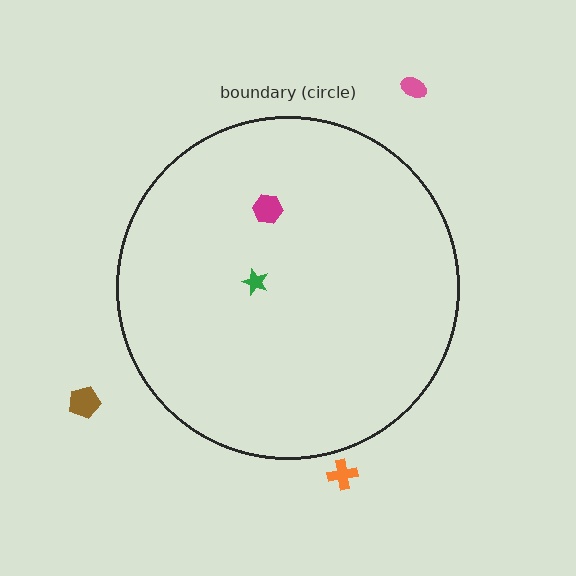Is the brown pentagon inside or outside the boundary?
Outside.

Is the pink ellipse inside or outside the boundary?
Outside.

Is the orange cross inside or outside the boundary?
Outside.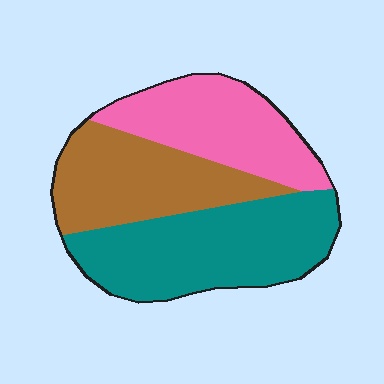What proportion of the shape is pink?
Pink covers roughly 30% of the shape.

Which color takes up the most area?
Teal, at roughly 40%.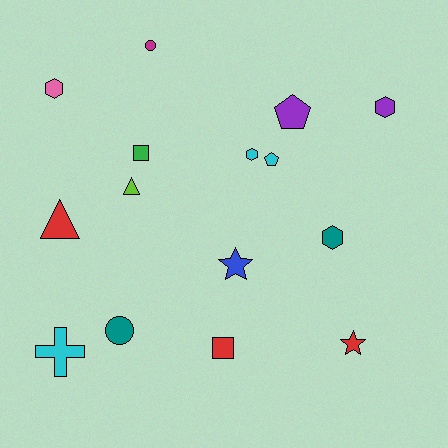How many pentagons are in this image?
There are 2 pentagons.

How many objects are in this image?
There are 15 objects.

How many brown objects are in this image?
There are no brown objects.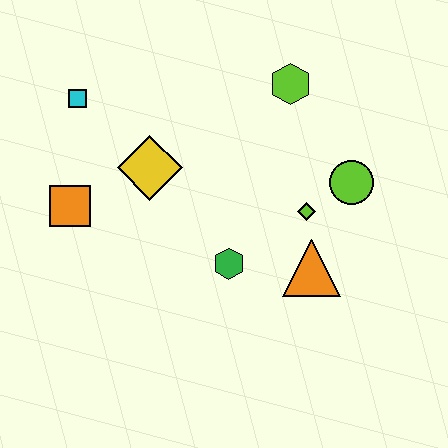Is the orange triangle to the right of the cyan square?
Yes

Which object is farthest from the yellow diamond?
The lime circle is farthest from the yellow diamond.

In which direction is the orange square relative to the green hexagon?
The orange square is to the left of the green hexagon.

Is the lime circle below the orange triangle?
No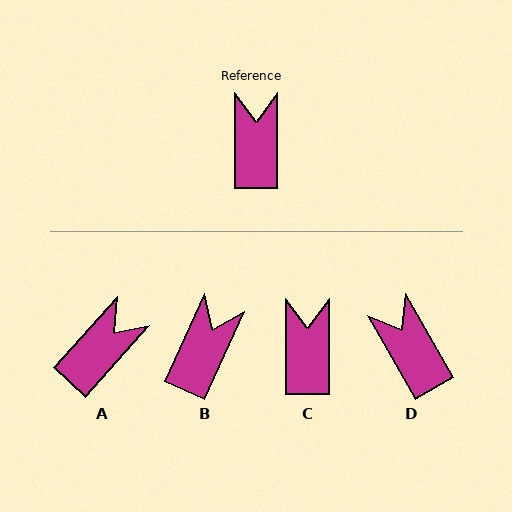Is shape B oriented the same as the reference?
No, it is off by about 24 degrees.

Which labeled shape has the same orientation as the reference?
C.